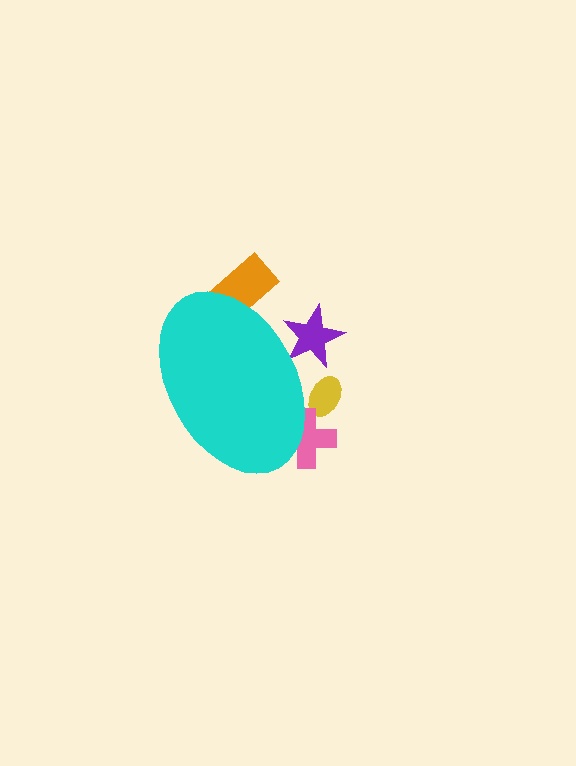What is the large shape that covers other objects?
A cyan ellipse.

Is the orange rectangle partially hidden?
Yes, the orange rectangle is partially hidden behind the cyan ellipse.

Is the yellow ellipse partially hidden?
Yes, the yellow ellipse is partially hidden behind the cyan ellipse.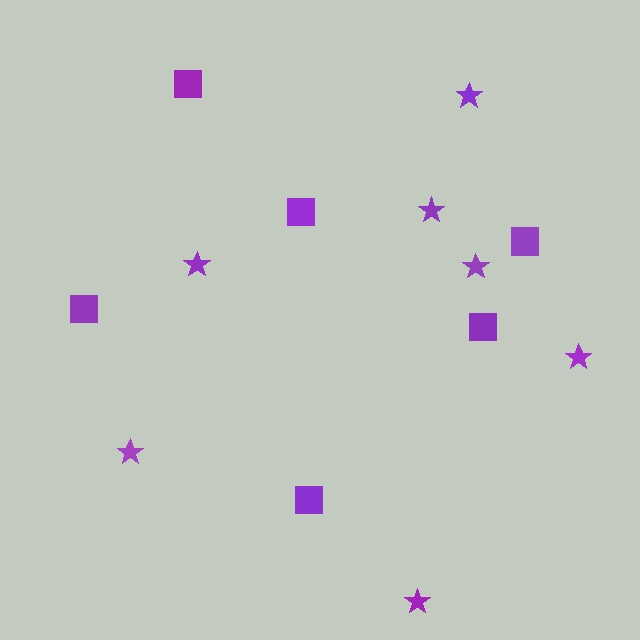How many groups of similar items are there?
There are 2 groups: one group of stars (7) and one group of squares (6).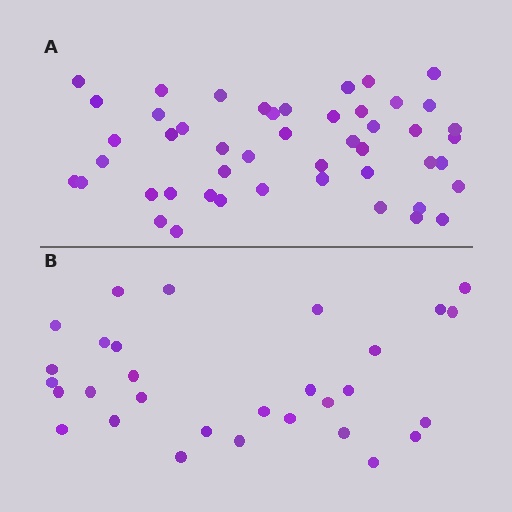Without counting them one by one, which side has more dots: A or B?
Region A (the top region) has more dots.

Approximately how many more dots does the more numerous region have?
Region A has approximately 20 more dots than region B.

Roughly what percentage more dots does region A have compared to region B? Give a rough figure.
About 60% more.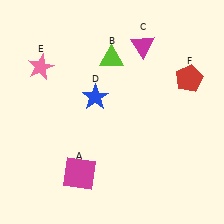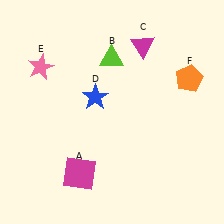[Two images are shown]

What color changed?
The pentagon (F) changed from red in Image 1 to orange in Image 2.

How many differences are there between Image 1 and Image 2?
There is 1 difference between the two images.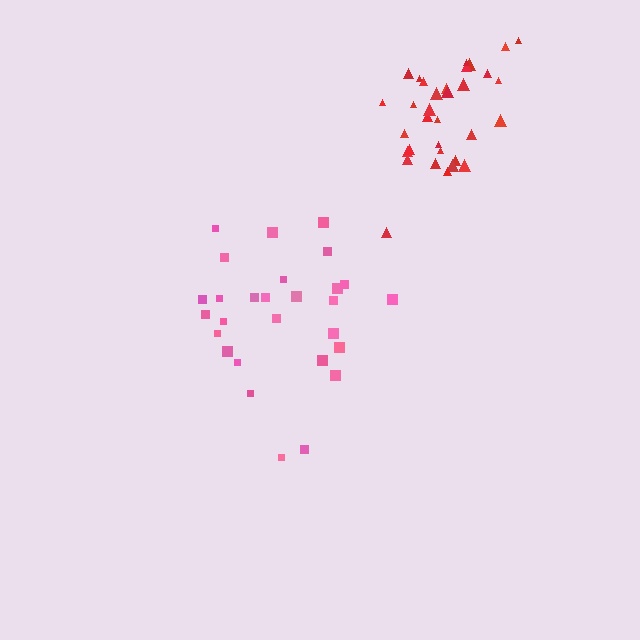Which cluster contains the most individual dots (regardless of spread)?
Red (33).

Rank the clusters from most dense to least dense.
red, pink.